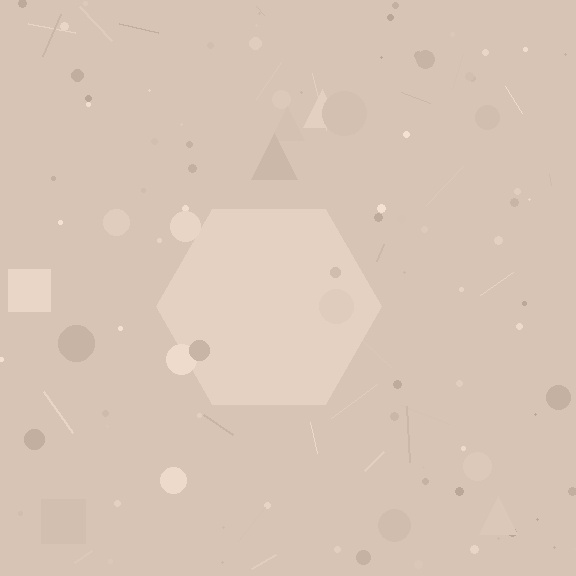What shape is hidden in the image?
A hexagon is hidden in the image.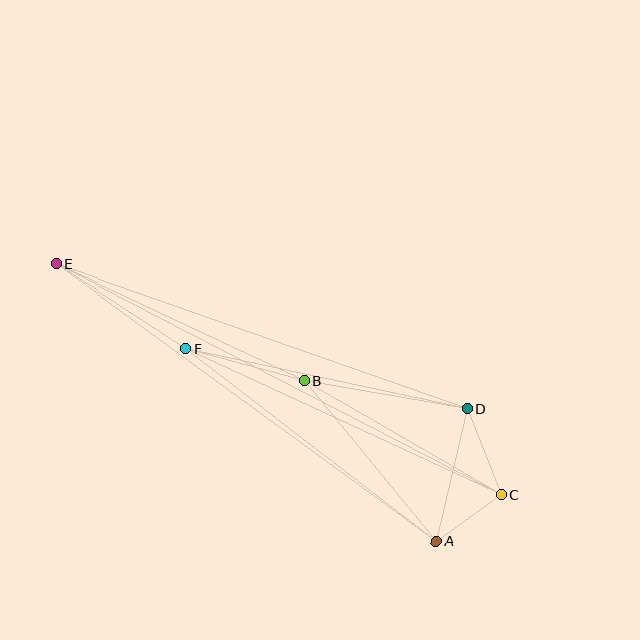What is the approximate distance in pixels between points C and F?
The distance between C and F is approximately 348 pixels.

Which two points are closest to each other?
Points A and C are closest to each other.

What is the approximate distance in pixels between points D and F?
The distance between D and F is approximately 288 pixels.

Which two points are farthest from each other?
Points C and E are farthest from each other.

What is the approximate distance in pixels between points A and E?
The distance between A and E is approximately 470 pixels.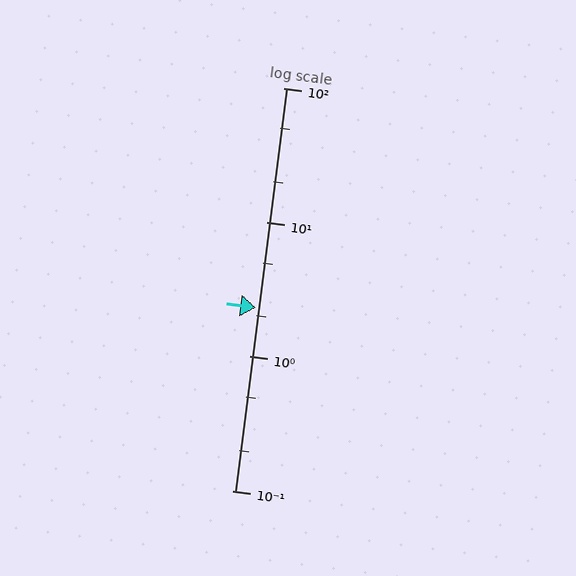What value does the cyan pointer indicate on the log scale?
The pointer indicates approximately 2.3.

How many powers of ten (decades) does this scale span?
The scale spans 3 decades, from 0.1 to 100.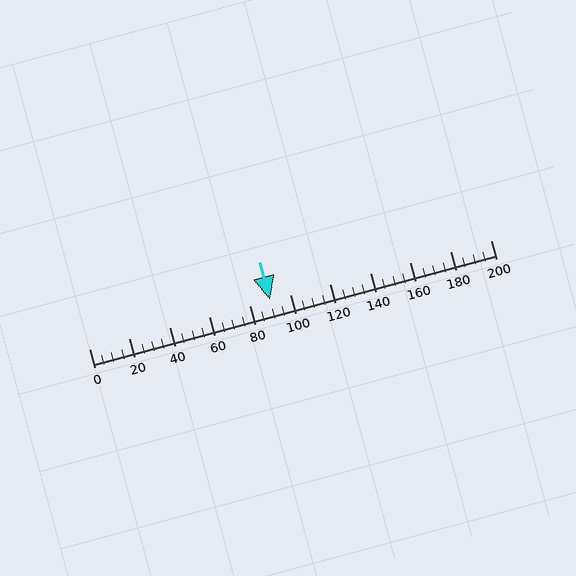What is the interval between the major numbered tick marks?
The major tick marks are spaced 20 units apart.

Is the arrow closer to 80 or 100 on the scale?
The arrow is closer to 100.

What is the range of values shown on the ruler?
The ruler shows values from 0 to 200.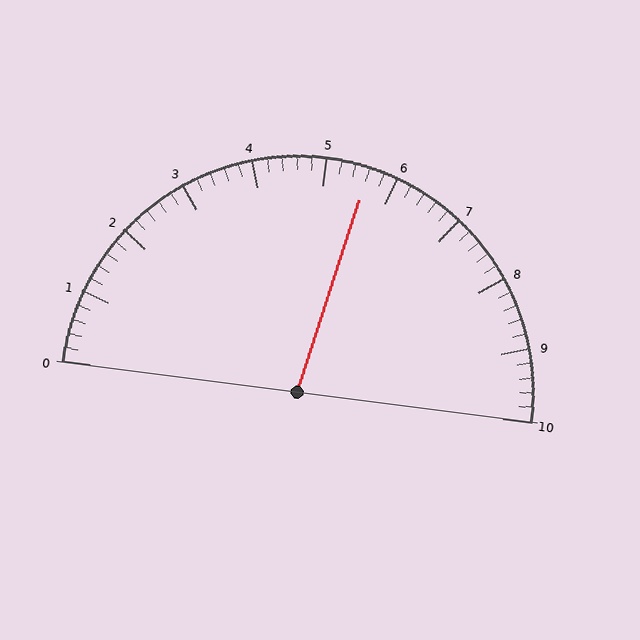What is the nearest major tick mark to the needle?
The nearest major tick mark is 6.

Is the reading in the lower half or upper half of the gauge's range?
The reading is in the upper half of the range (0 to 10).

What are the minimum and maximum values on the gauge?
The gauge ranges from 0 to 10.